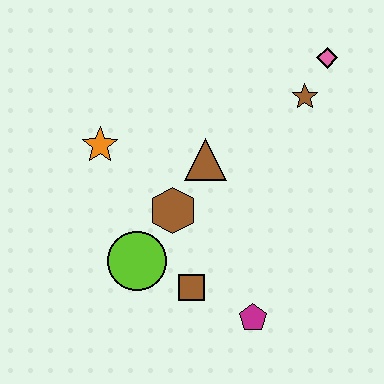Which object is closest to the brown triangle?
The brown hexagon is closest to the brown triangle.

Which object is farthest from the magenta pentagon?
The pink diamond is farthest from the magenta pentagon.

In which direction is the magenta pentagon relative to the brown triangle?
The magenta pentagon is below the brown triangle.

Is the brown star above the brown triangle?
Yes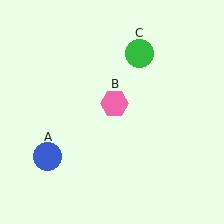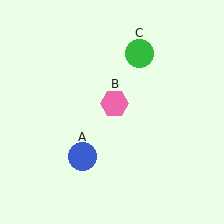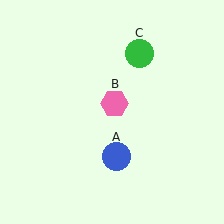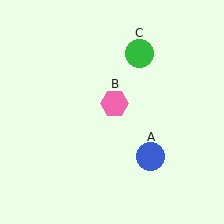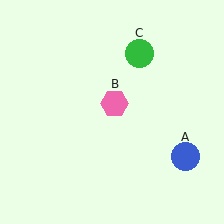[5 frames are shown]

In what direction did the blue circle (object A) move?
The blue circle (object A) moved right.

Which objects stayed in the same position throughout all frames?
Pink hexagon (object B) and green circle (object C) remained stationary.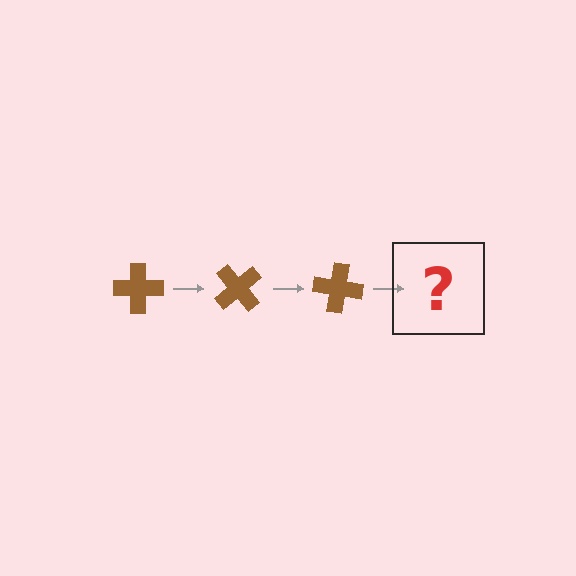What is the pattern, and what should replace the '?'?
The pattern is that the cross rotates 50 degrees each step. The '?' should be a brown cross rotated 150 degrees.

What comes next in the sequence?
The next element should be a brown cross rotated 150 degrees.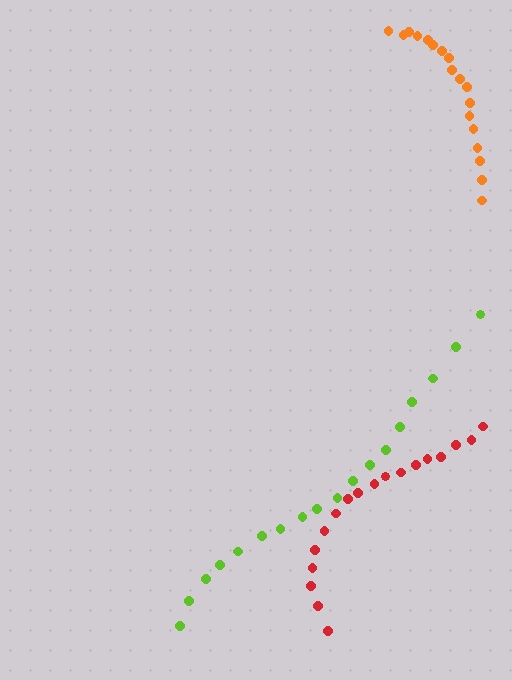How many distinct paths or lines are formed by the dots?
There are 3 distinct paths.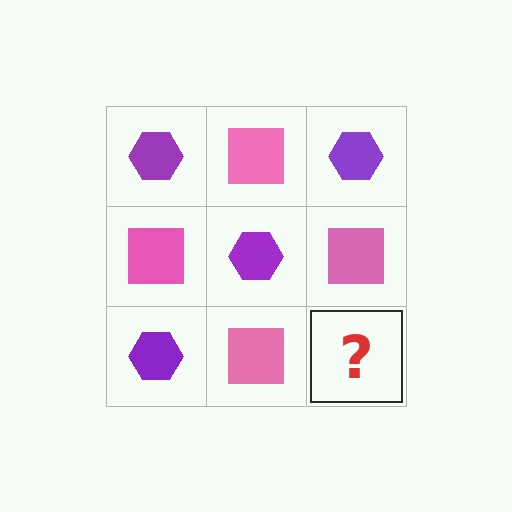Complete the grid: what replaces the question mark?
The question mark should be replaced with a purple hexagon.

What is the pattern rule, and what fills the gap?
The rule is that it alternates purple hexagon and pink square in a checkerboard pattern. The gap should be filled with a purple hexagon.